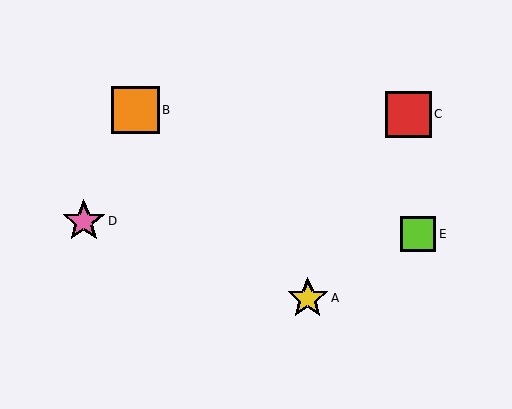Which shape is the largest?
The orange square (labeled B) is the largest.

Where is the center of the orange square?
The center of the orange square is at (135, 110).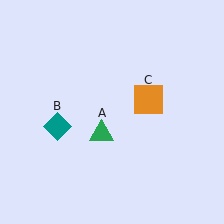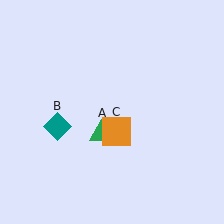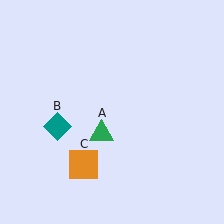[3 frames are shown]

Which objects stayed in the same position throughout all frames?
Green triangle (object A) and teal diamond (object B) remained stationary.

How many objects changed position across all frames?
1 object changed position: orange square (object C).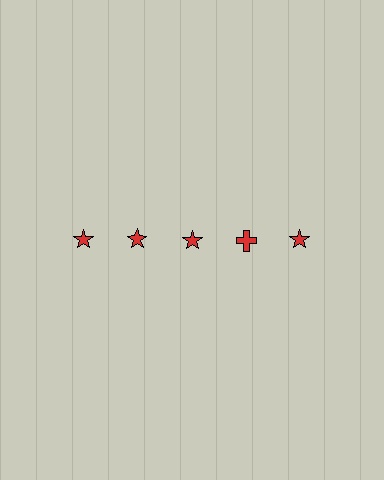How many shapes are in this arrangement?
There are 5 shapes arranged in a grid pattern.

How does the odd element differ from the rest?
It has a different shape: cross instead of star.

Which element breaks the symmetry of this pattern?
The red cross in the top row, second from right column breaks the symmetry. All other shapes are red stars.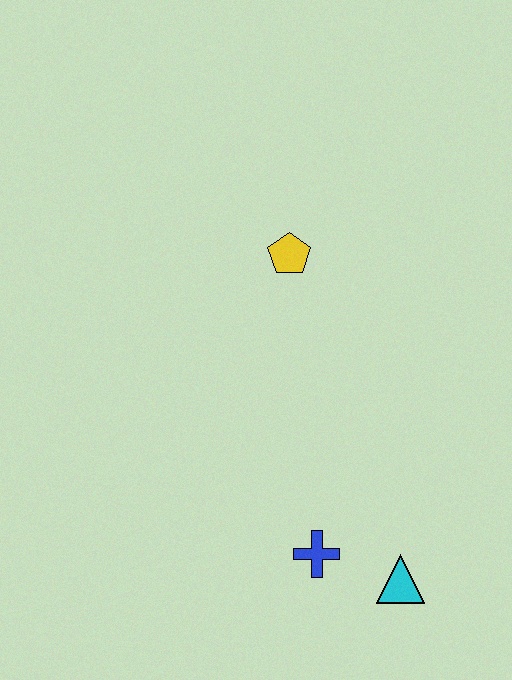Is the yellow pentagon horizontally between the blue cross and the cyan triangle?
No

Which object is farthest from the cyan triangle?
The yellow pentagon is farthest from the cyan triangle.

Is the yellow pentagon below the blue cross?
No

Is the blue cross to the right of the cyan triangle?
No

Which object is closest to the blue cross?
The cyan triangle is closest to the blue cross.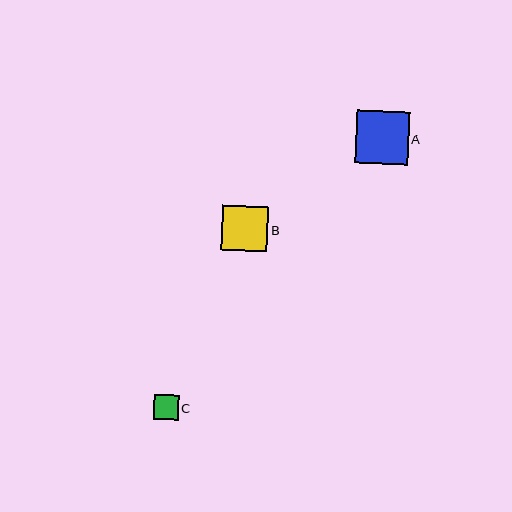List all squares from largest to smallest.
From largest to smallest: A, B, C.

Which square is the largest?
Square A is the largest with a size of approximately 52 pixels.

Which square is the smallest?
Square C is the smallest with a size of approximately 25 pixels.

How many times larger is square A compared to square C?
Square A is approximately 2.1 times the size of square C.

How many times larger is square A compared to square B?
Square A is approximately 1.1 times the size of square B.